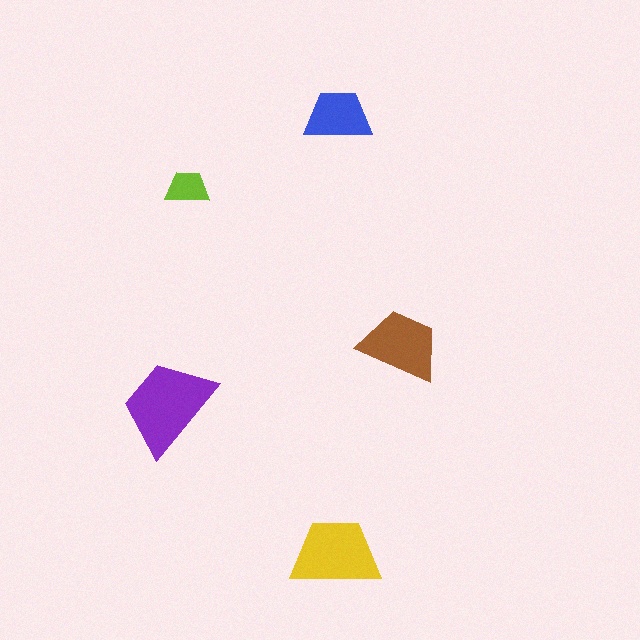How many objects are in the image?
There are 5 objects in the image.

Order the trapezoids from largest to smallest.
the purple one, the yellow one, the brown one, the blue one, the lime one.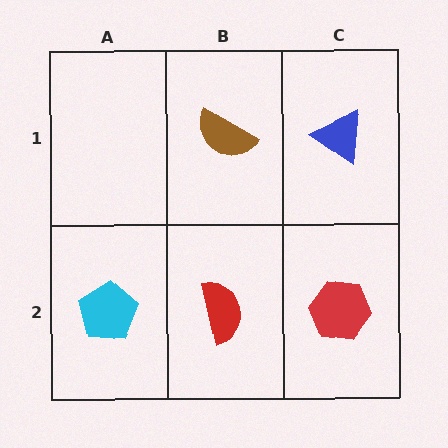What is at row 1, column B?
A brown semicircle.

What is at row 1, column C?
A blue triangle.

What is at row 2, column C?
A red hexagon.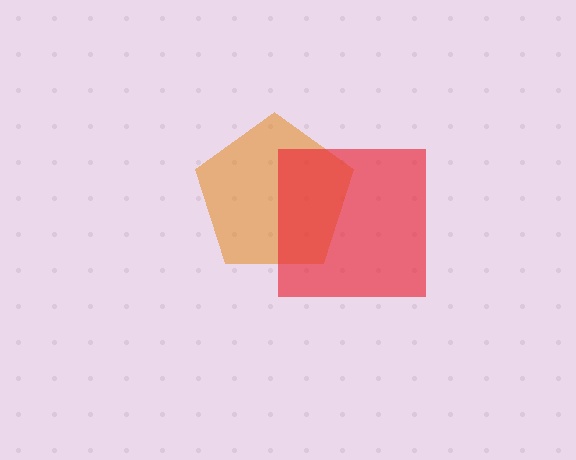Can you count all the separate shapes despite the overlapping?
Yes, there are 2 separate shapes.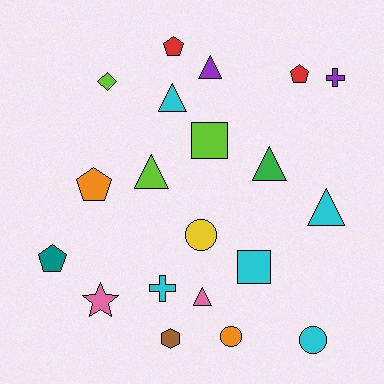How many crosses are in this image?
There are 2 crosses.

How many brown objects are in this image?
There is 1 brown object.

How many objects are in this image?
There are 20 objects.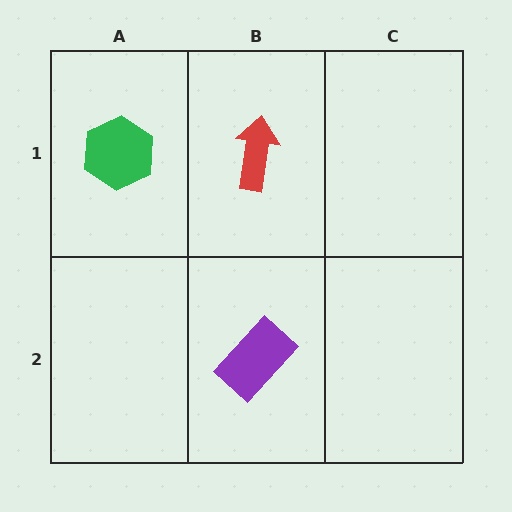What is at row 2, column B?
A purple rectangle.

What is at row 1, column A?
A green hexagon.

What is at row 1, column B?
A red arrow.